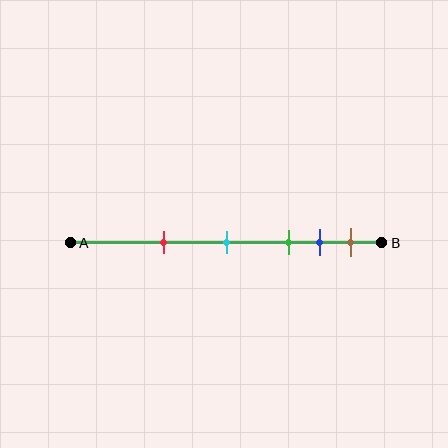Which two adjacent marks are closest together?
The blue and brown marks are the closest adjacent pair.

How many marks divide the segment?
There are 5 marks dividing the segment.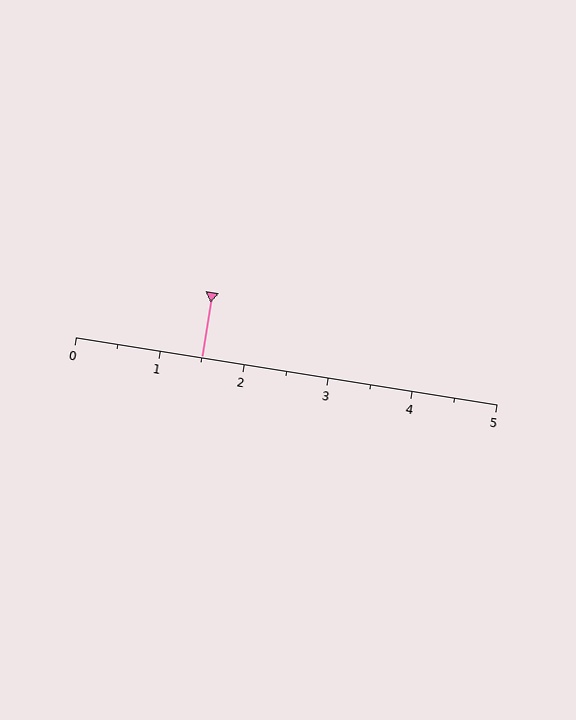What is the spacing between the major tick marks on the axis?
The major ticks are spaced 1 apart.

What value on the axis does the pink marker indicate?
The marker indicates approximately 1.5.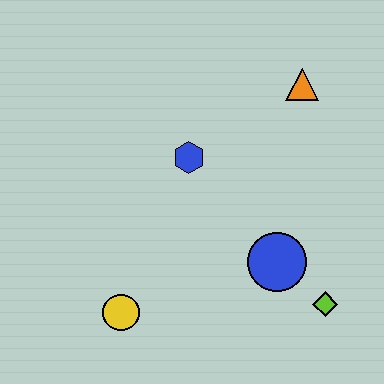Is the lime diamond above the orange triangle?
No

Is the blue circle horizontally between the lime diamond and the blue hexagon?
Yes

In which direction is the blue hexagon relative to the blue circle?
The blue hexagon is above the blue circle.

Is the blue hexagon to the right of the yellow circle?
Yes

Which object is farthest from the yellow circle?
The orange triangle is farthest from the yellow circle.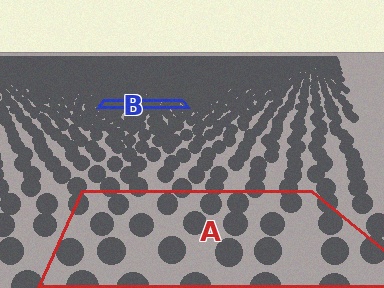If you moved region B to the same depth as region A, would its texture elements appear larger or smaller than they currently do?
They would appear larger. At a closer depth, the same texture elements are projected at a bigger on-screen size.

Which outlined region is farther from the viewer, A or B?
Region B is farther from the viewer — the texture elements inside it appear smaller and more densely packed.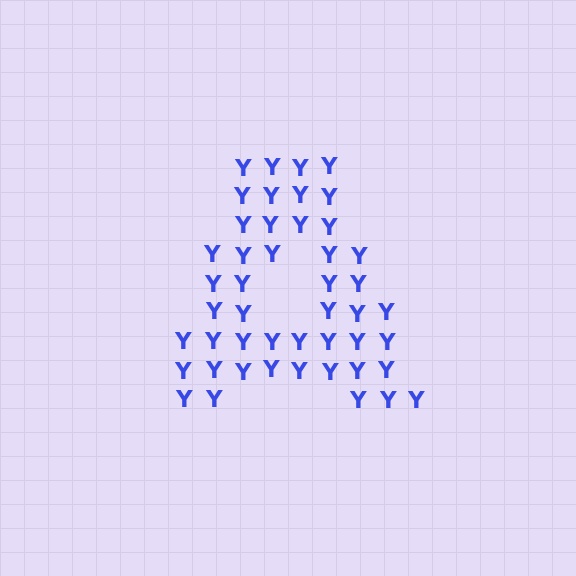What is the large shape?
The large shape is the letter A.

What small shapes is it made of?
It is made of small letter Y's.